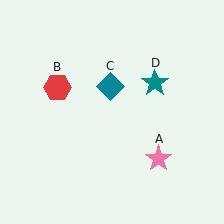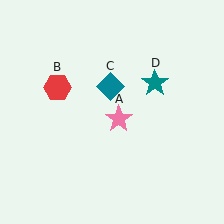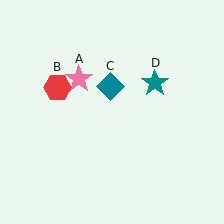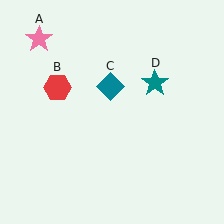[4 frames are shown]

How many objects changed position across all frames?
1 object changed position: pink star (object A).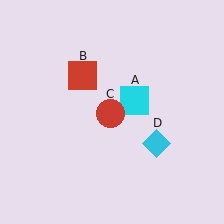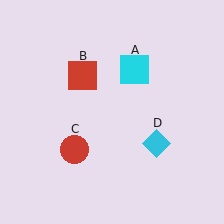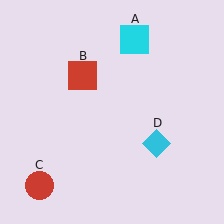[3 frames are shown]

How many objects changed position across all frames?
2 objects changed position: cyan square (object A), red circle (object C).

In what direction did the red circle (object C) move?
The red circle (object C) moved down and to the left.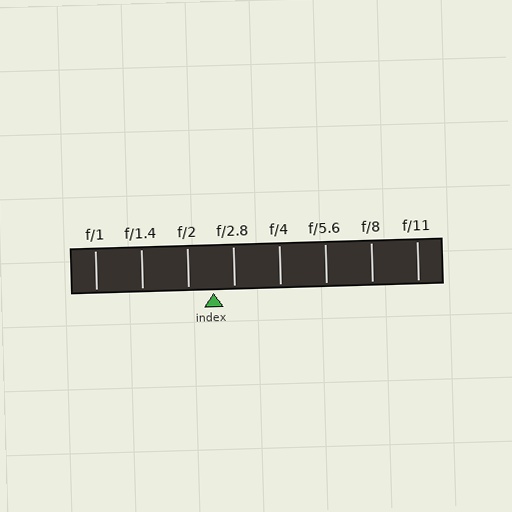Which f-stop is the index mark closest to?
The index mark is closest to f/2.8.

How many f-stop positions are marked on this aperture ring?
There are 8 f-stop positions marked.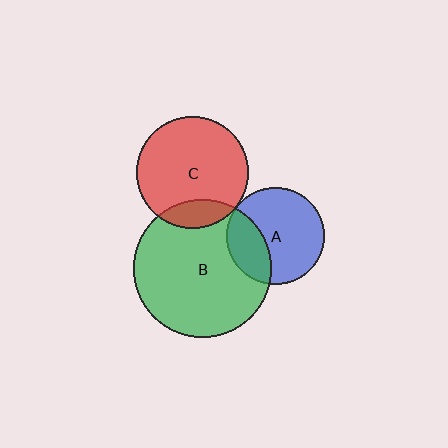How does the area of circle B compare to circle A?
Approximately 2.0 times.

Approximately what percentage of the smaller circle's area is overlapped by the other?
Approximately 30%.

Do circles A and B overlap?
Yes.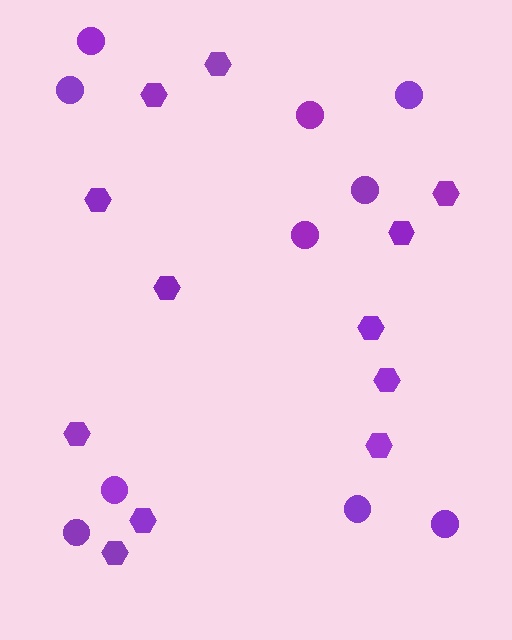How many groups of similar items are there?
There are 2 groups: one group of hexagons (12) and one group of circles (10).